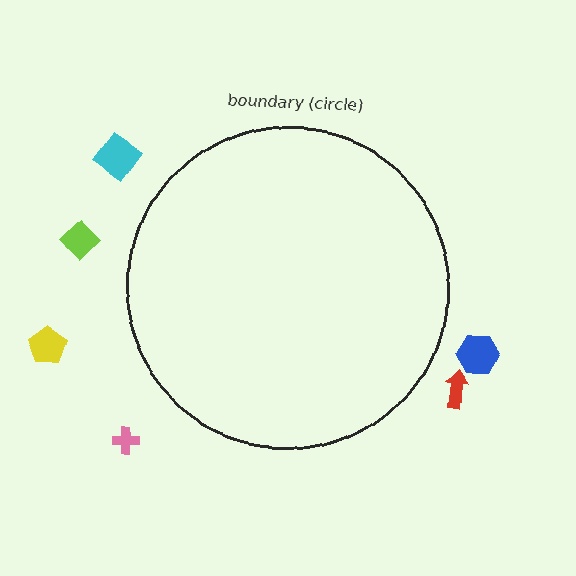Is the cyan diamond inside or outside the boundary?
Outside.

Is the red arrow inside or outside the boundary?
Outside.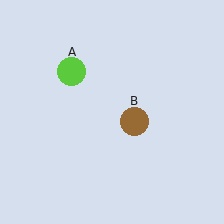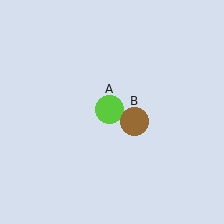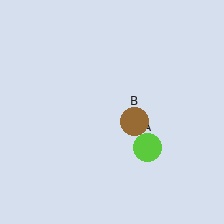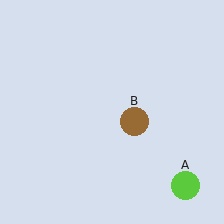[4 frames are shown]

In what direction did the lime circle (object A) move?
The lime circle (object A) moved down and to the right.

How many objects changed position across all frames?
1 object changed position: lime circle (object A).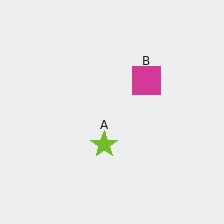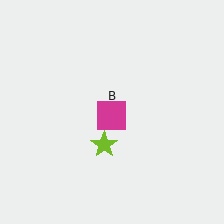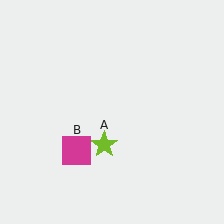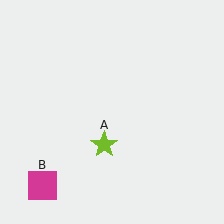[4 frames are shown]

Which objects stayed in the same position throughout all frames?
Lime star (object A) remained stationary.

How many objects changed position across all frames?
1 object changed position: magenta square (object B).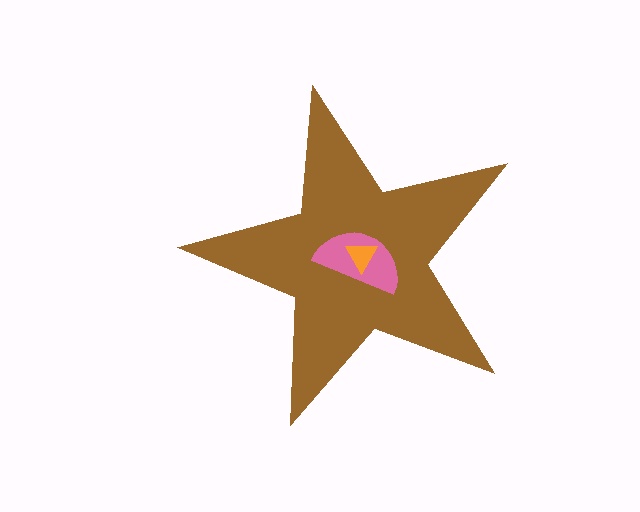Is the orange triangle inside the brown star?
Yes.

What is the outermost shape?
The brown star.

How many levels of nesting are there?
3.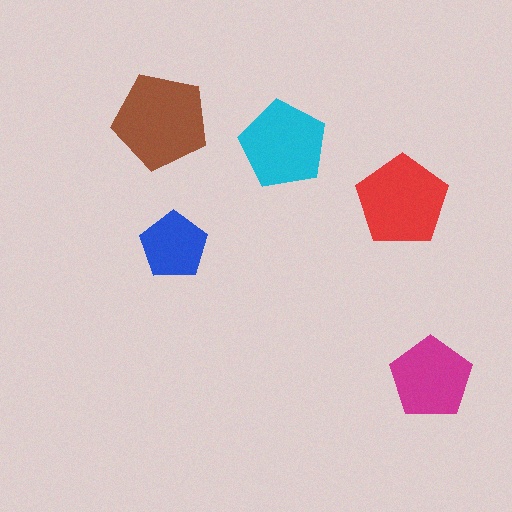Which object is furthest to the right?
The magenta pentagon is rightmost.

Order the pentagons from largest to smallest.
the brown one, the red one, the cyan one, the magenta one, the blue one.